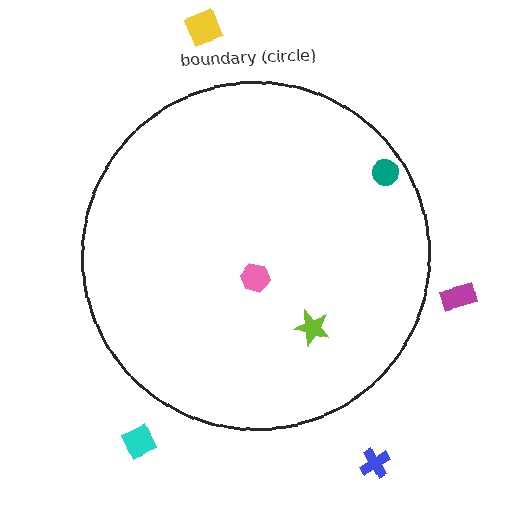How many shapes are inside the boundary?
3 inside, 4 outside.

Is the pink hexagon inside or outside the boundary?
Inside.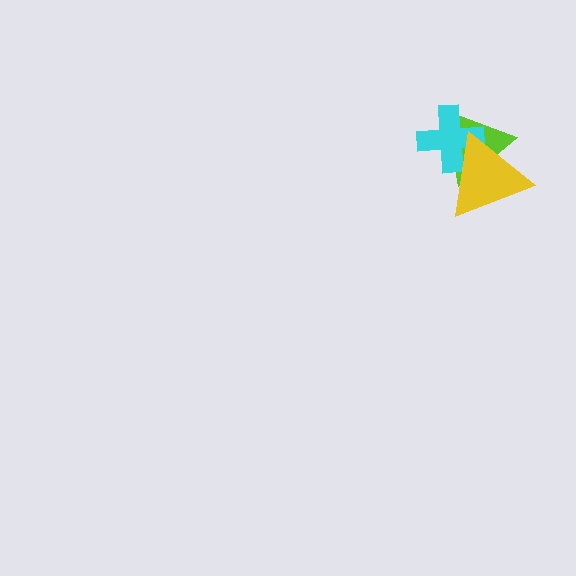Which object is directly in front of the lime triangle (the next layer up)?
The cyan cross is directly in front of the lime triangle.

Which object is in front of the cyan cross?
The yellow triangle is in front of the cyan cross.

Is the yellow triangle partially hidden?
No, no other shape covers it.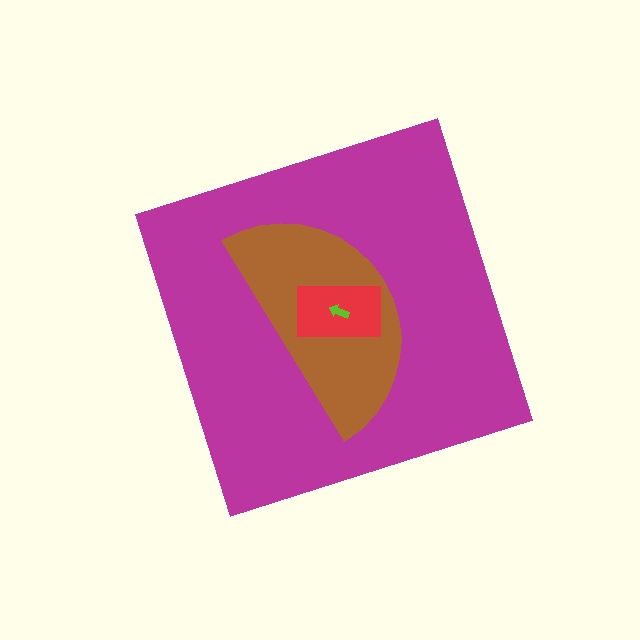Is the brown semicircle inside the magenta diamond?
Yes.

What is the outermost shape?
The magenta diamond.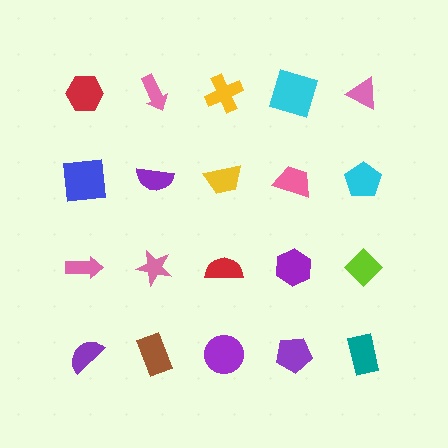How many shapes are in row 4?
5 shapes.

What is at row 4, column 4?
A purple pentagon.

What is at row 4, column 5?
A teal rectangle.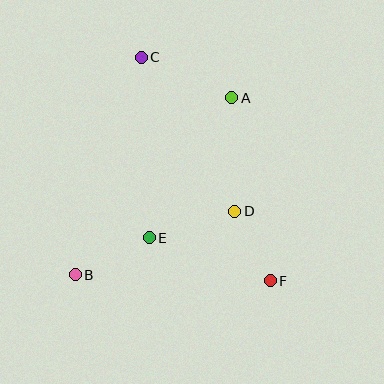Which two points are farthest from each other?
Points C and F are farthest from each other.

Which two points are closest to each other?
Points D and F are closest to each other.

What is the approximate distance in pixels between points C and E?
The distance between C and E is approximately 181 pixels.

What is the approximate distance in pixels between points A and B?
The distance between A and B is approximately 236 pixels.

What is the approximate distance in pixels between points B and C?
The distance between B and C is approximately 227 pixels.